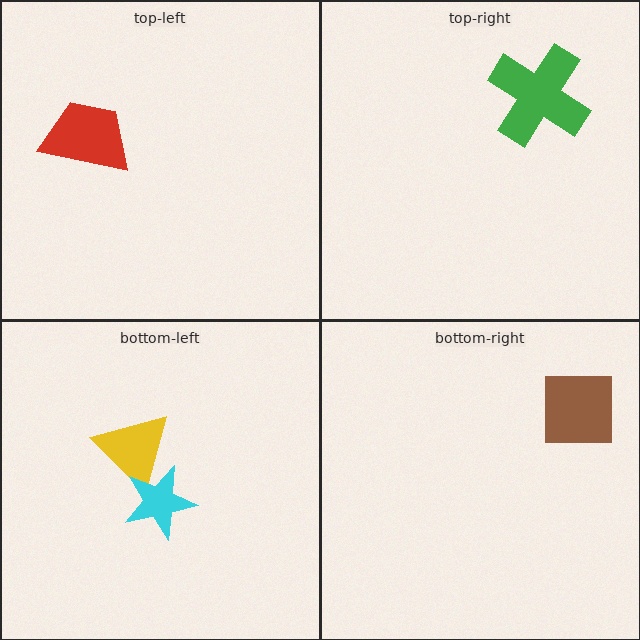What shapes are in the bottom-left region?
The yellow triangle, the cyan star.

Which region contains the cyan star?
The bottom-left region.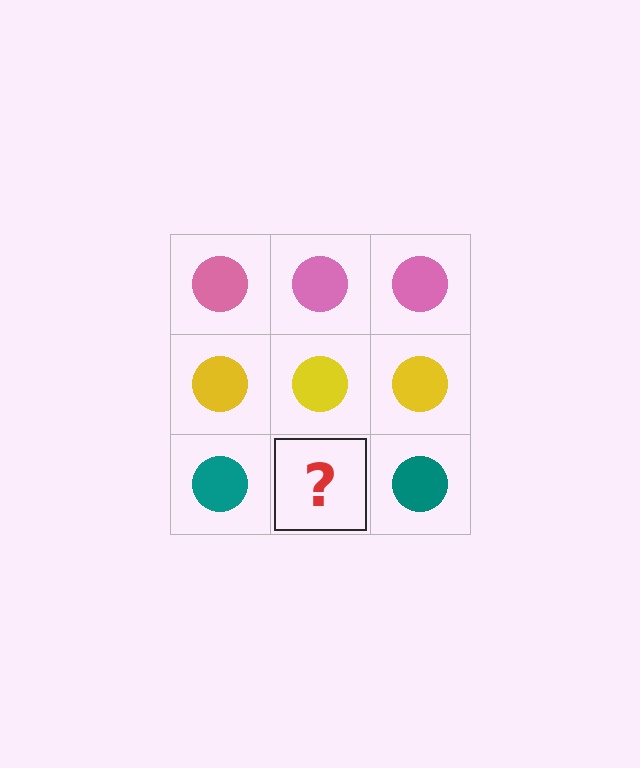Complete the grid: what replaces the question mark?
The question mark should be replaced with a teal circle.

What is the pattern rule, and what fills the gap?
The rule is that each row has a consistent color. The gap should be filled with a teal circle.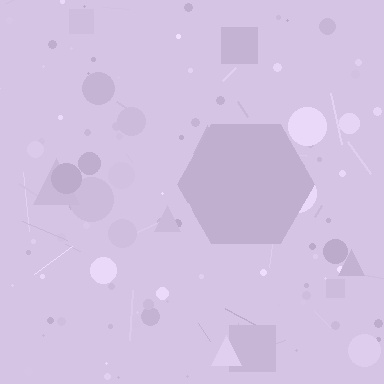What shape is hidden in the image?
A hexagon is hidden in the image.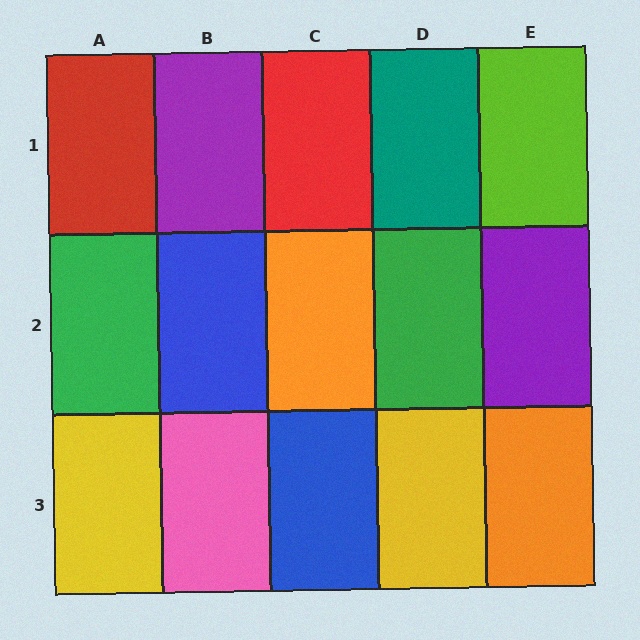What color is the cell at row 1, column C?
Red.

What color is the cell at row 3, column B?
Pink.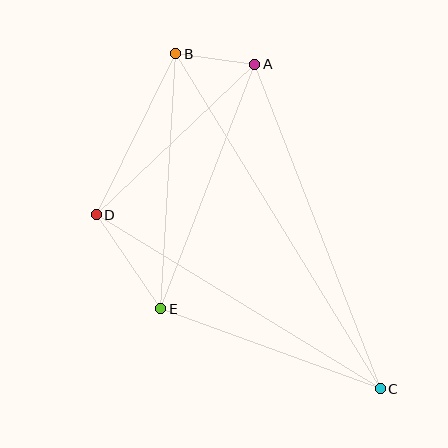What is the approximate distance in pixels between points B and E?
The distance between B and E is approximately 255 pixels.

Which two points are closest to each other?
Points A and B are closest to each other.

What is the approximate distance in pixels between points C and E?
The distance between C and E is approximately 234 pixels.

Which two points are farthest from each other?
Points B and C are farthest from each other.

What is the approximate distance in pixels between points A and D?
The distance between A and D is approximately 219 pixels.